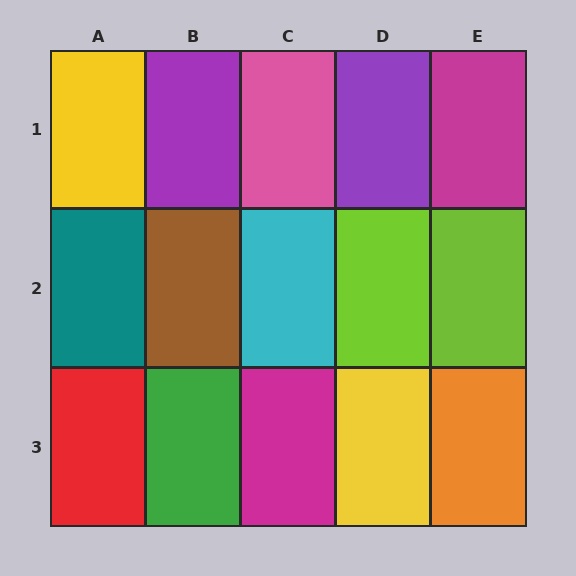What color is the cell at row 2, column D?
Lime.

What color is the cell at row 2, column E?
Lime.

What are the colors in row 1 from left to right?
Yellow, purple, pink, purple, magenta.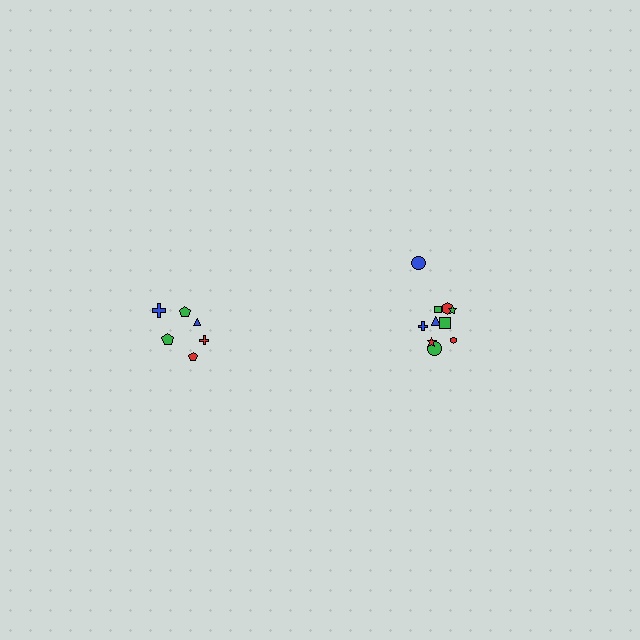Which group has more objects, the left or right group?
The right group.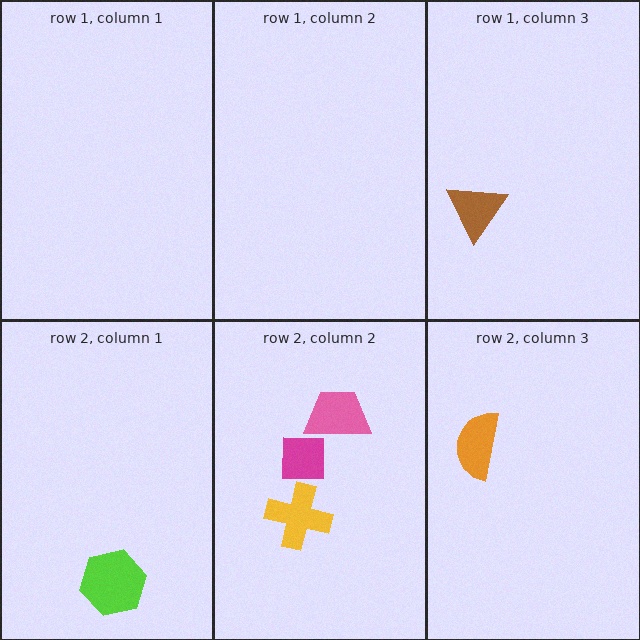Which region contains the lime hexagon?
The row 2, column 1 region.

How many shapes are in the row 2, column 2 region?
3.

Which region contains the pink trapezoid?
The row 2, column 2 region.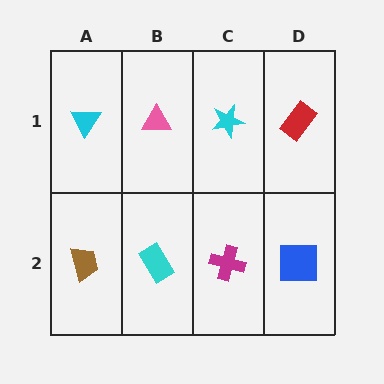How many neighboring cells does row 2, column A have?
2.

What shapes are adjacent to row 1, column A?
A brown trapezoid (row 2, column A), a pink triangle (row 1, column B).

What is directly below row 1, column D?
A blue square.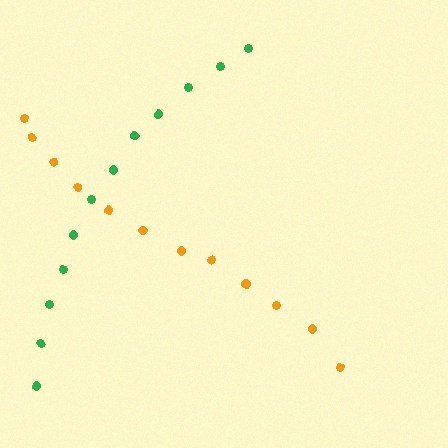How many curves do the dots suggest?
There are 2 distinct paths.